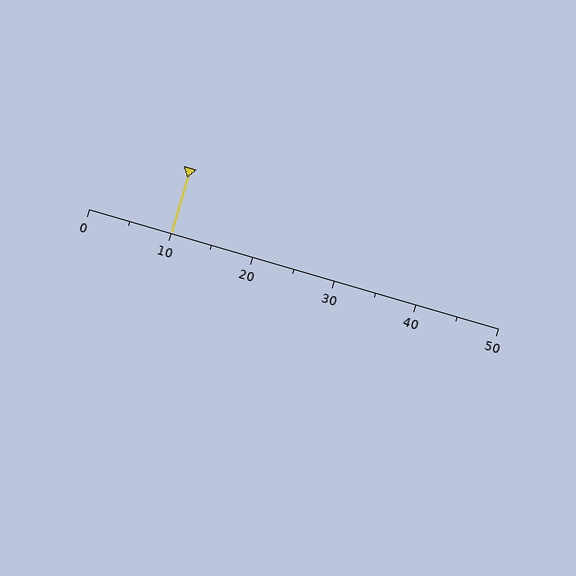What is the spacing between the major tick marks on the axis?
The major ticks are spaced 10 apart.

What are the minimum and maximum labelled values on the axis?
The axis runs from 0 to 50.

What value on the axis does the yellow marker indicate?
The marker indicates approximately 10.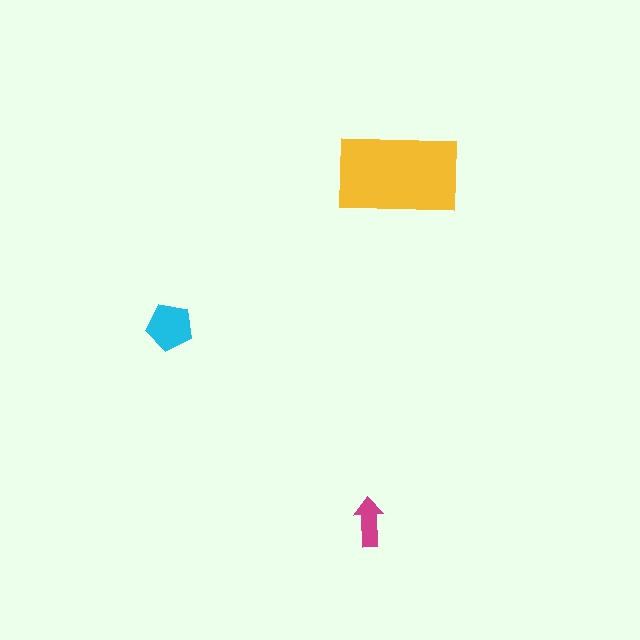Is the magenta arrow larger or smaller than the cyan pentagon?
Smaller.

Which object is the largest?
The yellow rectangle.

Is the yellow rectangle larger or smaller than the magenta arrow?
Larger.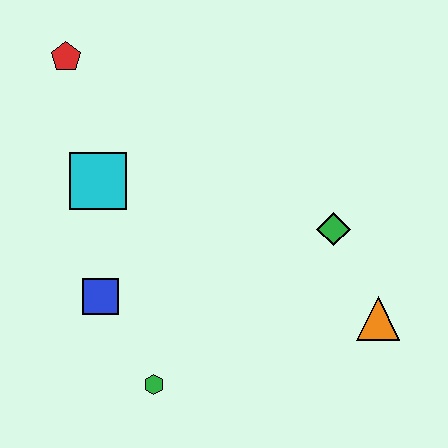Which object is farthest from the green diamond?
The red pentagon is farthest from the green diamond.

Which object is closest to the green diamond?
The orange triangle is closest to the green diamond.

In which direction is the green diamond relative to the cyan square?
The green diamond is to the right of the cyan square.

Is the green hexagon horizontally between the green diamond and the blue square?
Yes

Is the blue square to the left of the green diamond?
Yes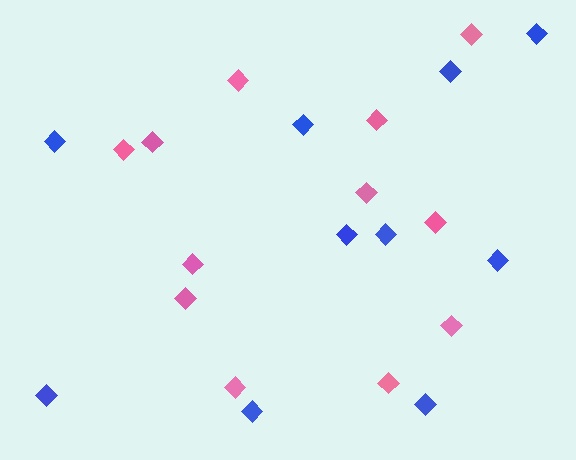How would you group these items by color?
There are 2 groups: one group of pink diamonds (12) and one group of blue diamonds (10).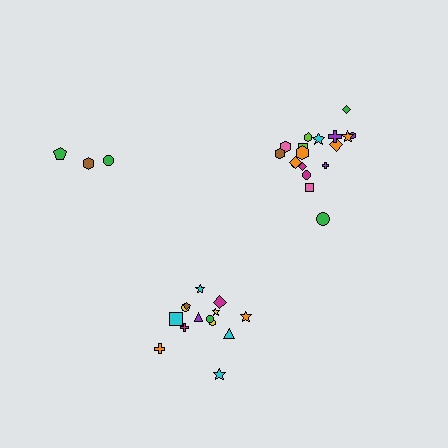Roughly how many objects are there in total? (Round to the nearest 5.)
Roughly 35 objects in total.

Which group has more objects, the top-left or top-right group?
The top-right group.